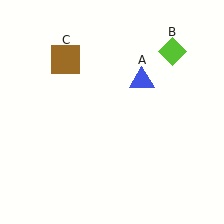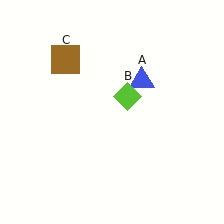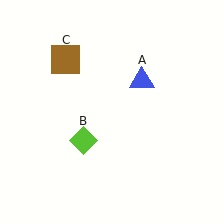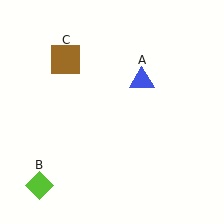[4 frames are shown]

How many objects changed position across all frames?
1 object changed position: lime diamond (object B).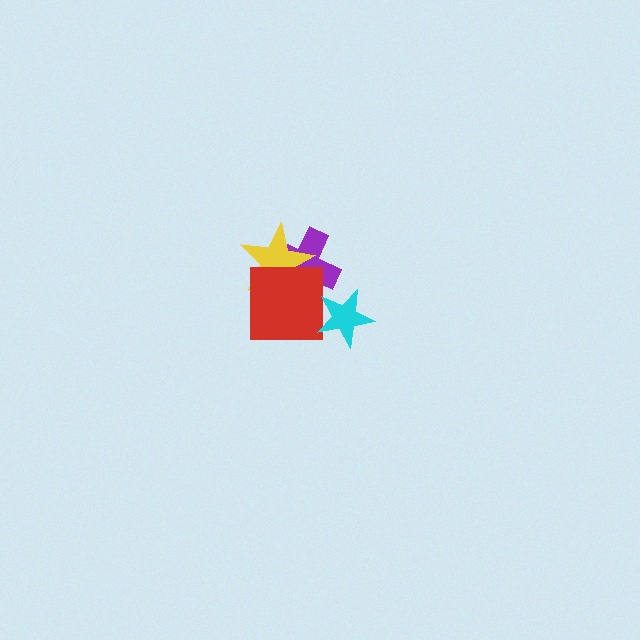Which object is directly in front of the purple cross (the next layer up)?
The yellow star is directly in front of the purple cross.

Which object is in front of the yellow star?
The red square is in front of the yellow star.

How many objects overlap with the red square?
3 objects overlap with the red square.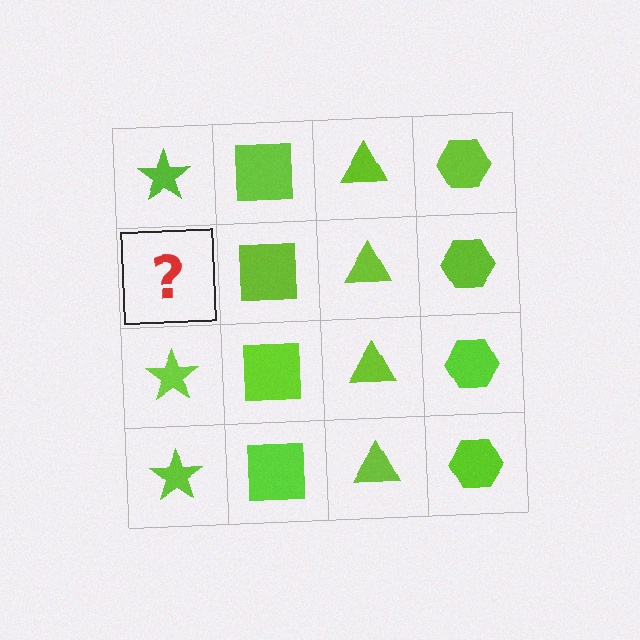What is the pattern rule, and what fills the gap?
The rule is that each column has a consistent shape. The gap should be filled with a lime star.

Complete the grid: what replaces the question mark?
The question mark should be replaced with a lime star.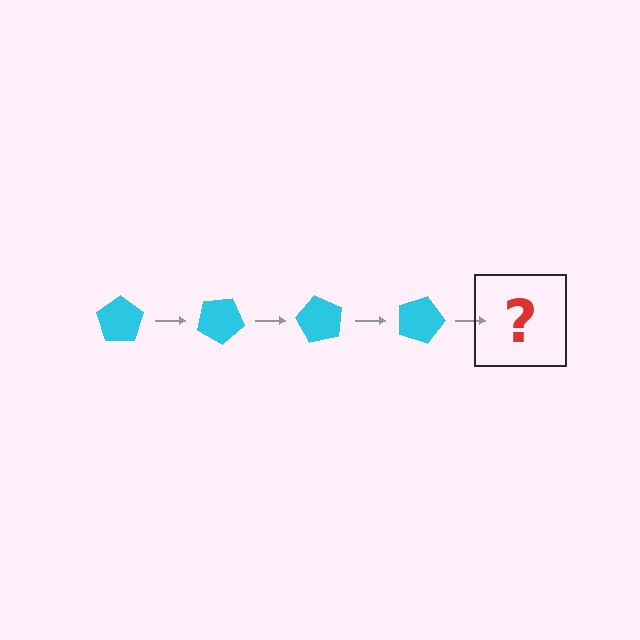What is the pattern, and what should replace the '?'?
The pattern is that the pentagon rotates 30 degrees each step. The '?' should be a cyan pentagon rotated 120 degrees.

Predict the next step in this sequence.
The next step is a cyan pentagon rotated 120 degrees.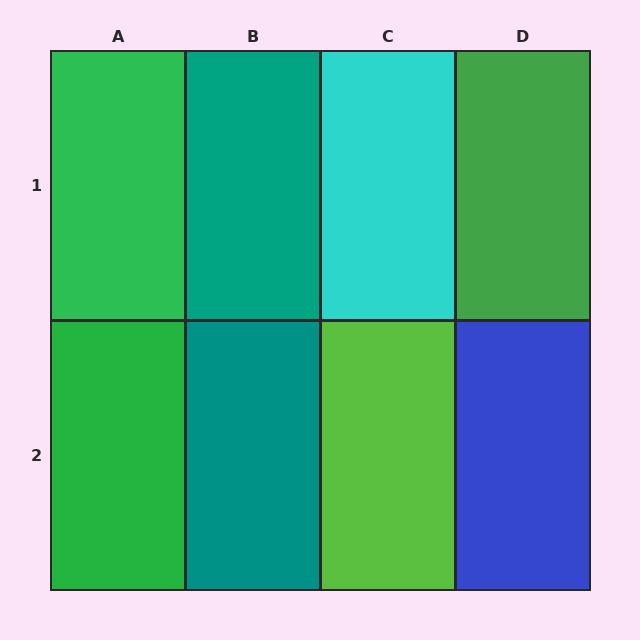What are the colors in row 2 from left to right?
Green, teal, lime, blue.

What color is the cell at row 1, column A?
Green.